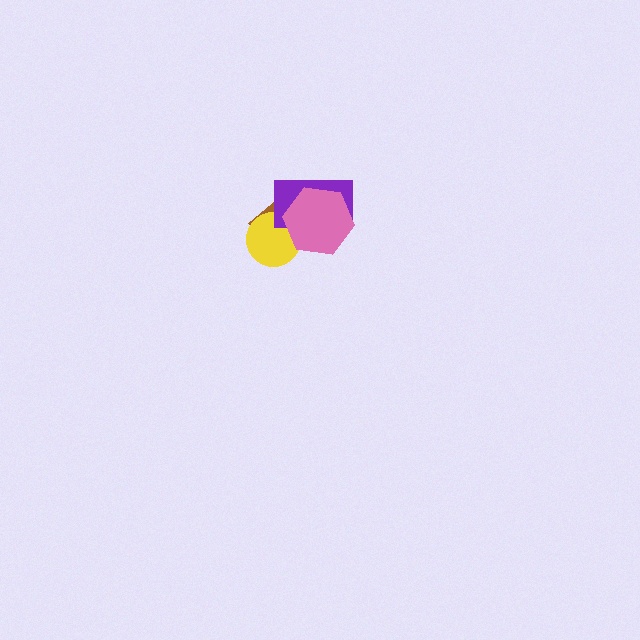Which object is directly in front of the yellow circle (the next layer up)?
The purple rectangle is directly in front of the yellow circle.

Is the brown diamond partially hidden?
Yes, it is partially covered by another shape.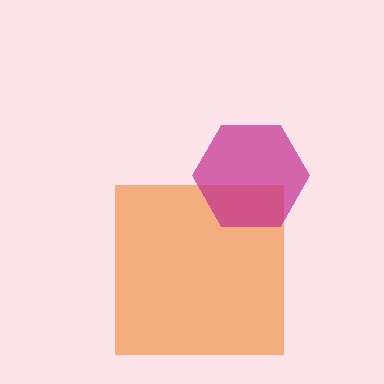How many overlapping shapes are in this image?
There are 2 overlapping shapes in the image.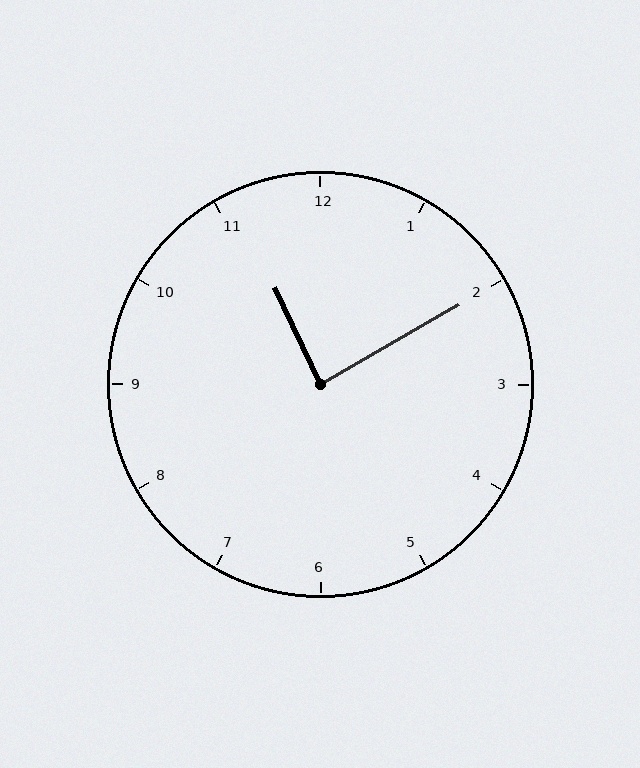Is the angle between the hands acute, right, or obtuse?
It is right.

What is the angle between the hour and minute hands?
Approximately 85 degrees.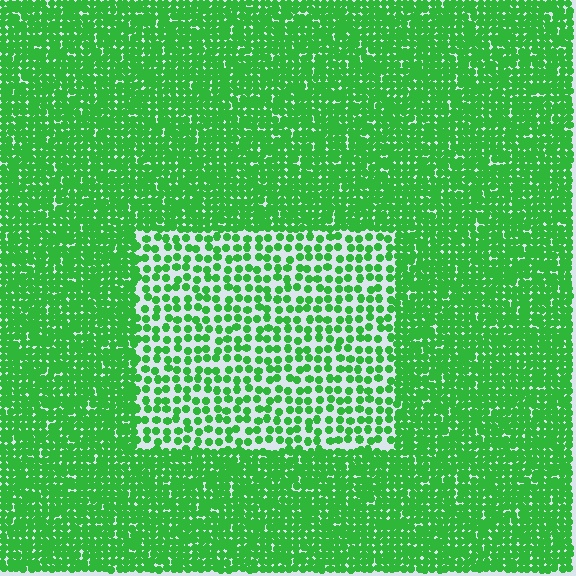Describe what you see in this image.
The image contains small green elements arranged at two different densities. A rectangle-shaped region is visible where the elements are less densely packed than the surrounding area.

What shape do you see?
I see a rectangle.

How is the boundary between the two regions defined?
The boundary is defined by a change in element density (approximately 2.2x ratio). All elements are the same color, size, and shape.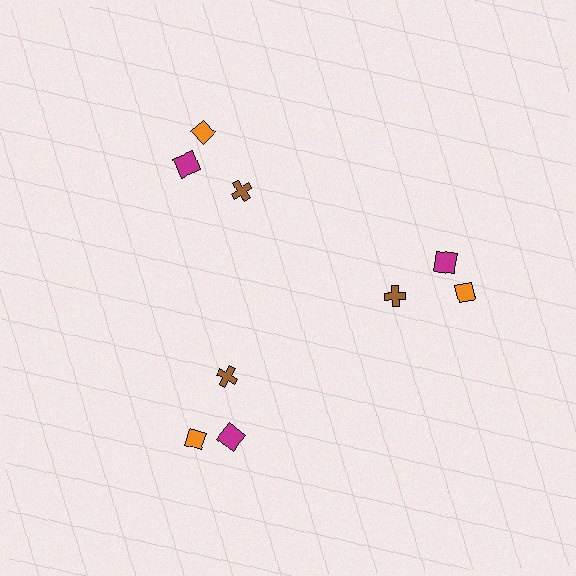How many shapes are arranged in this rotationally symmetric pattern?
There are 9 shapes, arranged in 3 groups of 3.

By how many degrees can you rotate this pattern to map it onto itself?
The pattern maps onto itself every 120 degrees of rotation.